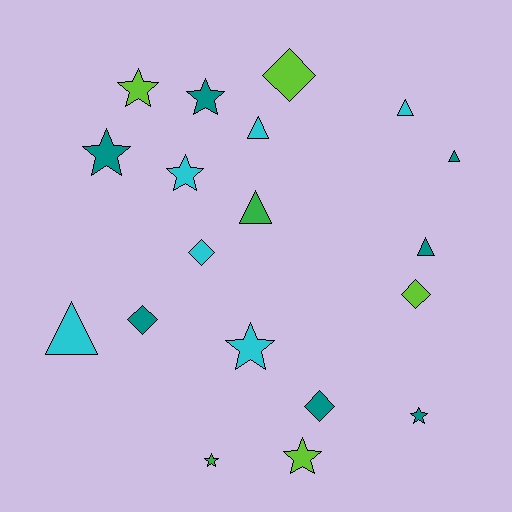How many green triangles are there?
There is 1 green triangle.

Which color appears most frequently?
Teal, with 7 objects.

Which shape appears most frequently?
Star, with 8 objects.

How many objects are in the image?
There are 19 objects.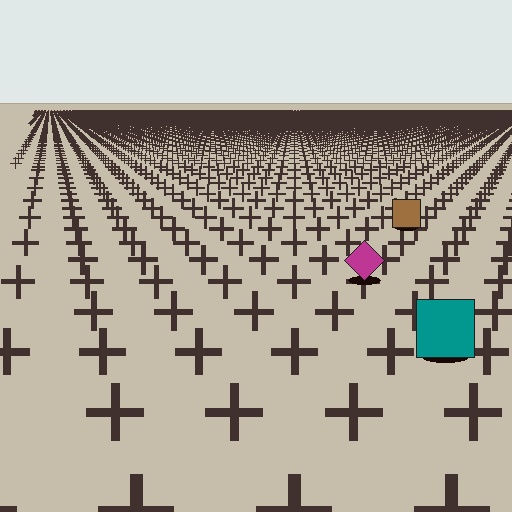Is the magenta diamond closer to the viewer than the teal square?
No. The teal square is closer — you can tell from the texture gradient: the ground texture is coarser near it.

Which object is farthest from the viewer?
The brown square is farthest from the viewer. It appears smaller and the ground texture around it is denser.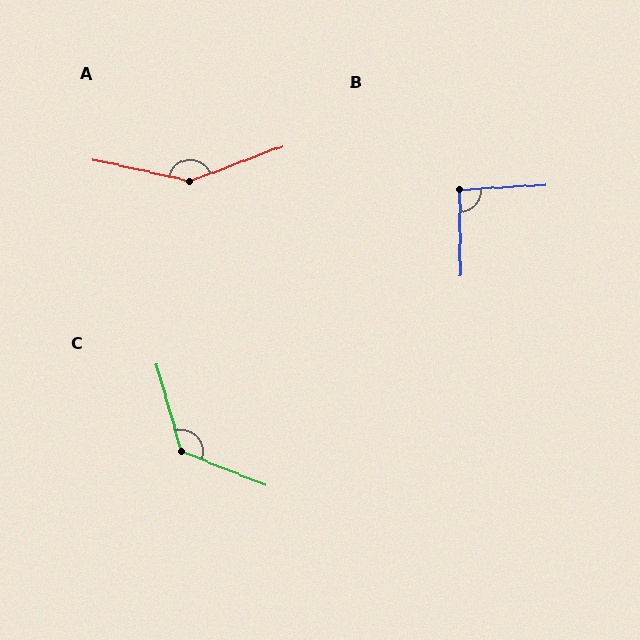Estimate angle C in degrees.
Approximately 128 degrees.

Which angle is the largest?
A, at approximately 147 degrees.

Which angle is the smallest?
B, at approximately 93 degrees.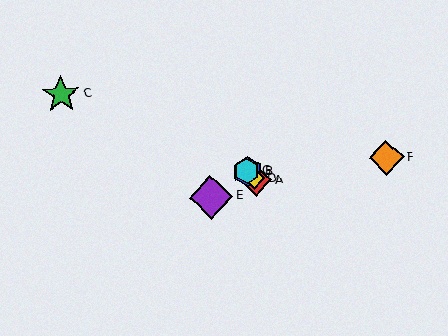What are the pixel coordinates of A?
Object A is at (256, 180).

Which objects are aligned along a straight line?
Objects A, B, D, G are aligned along a straight line.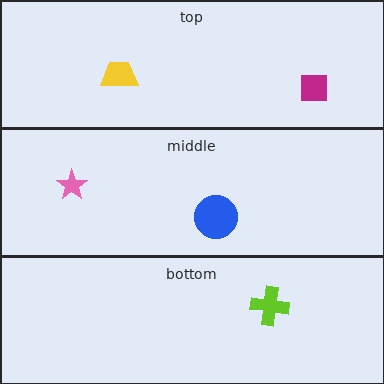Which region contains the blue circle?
The middle region.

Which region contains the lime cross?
The bottom region.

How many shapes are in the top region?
2.